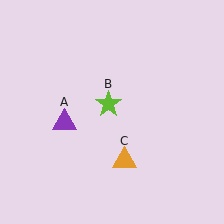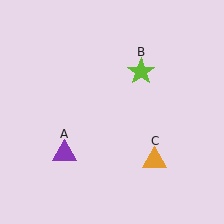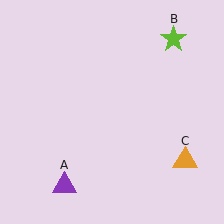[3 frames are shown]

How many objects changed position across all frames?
3 objects changed position: purple triangle (object A), lime star (object B), orange triangle (object C).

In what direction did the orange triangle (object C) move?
The orange triangle (object C) moved right.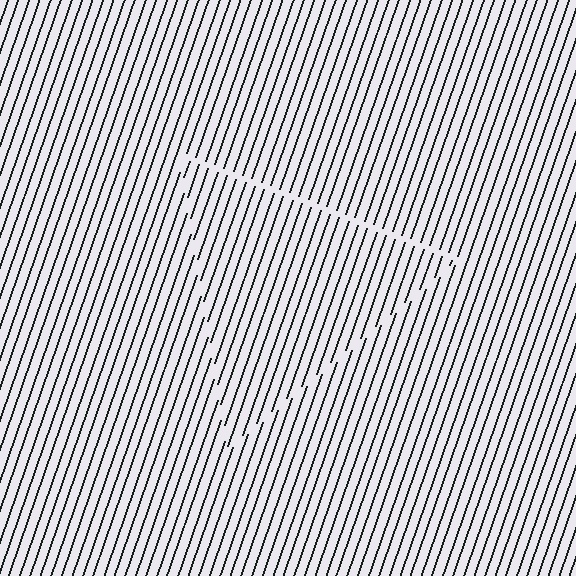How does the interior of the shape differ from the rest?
The interior of the shape contains the same grating, shifted by half a period — the contour is defined by the phase discontinuity where line-ends from the inner and outer gratings abut.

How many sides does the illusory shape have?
3 sides — the line-ends trace a triangle.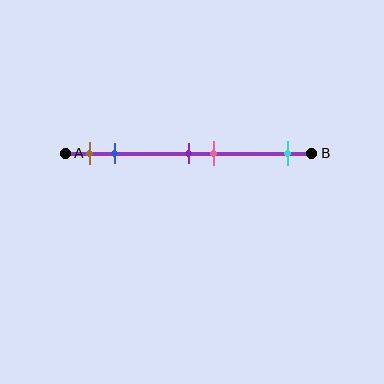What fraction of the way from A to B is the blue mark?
The blue mark is approximately 20% (0.2) of the way from A to B.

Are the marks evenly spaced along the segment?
No, the marks are not evenly spaced.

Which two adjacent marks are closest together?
The purple and pink marks are the closest adjacent pair.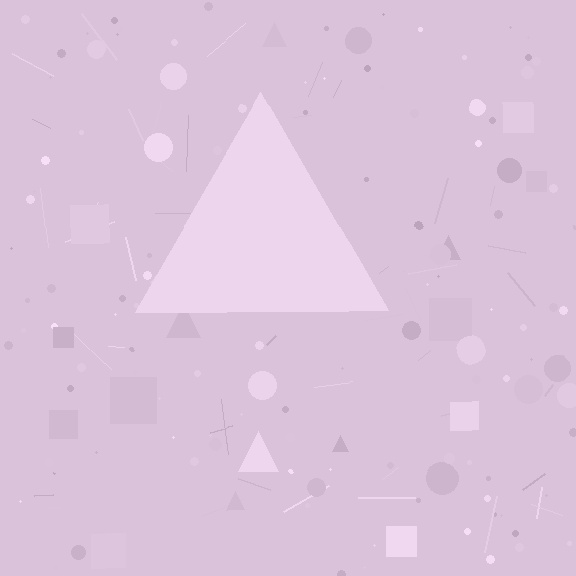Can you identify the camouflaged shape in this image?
The camouflaged shape is a triangle.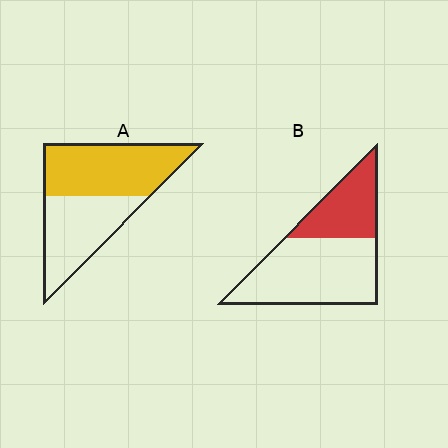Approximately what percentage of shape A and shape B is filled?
A is approximately 55% and B is approximately 35%.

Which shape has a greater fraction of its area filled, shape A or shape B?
Shape A.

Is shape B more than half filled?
No.